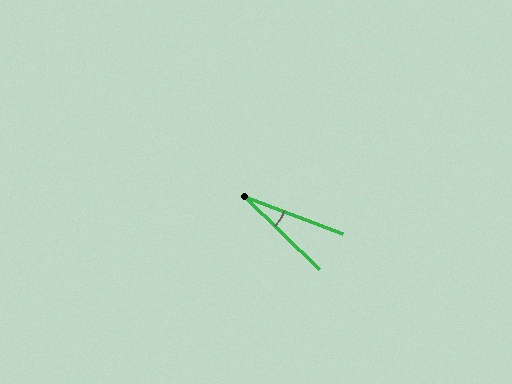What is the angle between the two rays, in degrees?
Approximately 24 degrees.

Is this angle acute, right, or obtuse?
It is acute.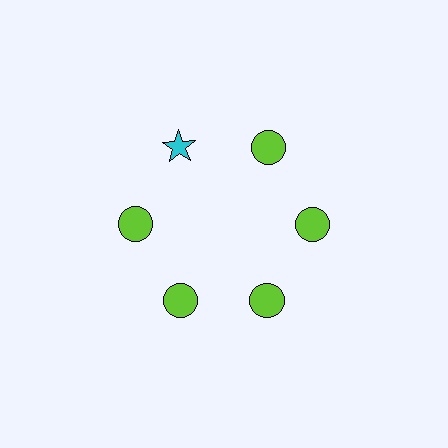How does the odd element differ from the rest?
It differs in both color (cyan instead of lime) and shape (star instead of circle).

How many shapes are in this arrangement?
There are 6 shapes arranged in a ring pattern.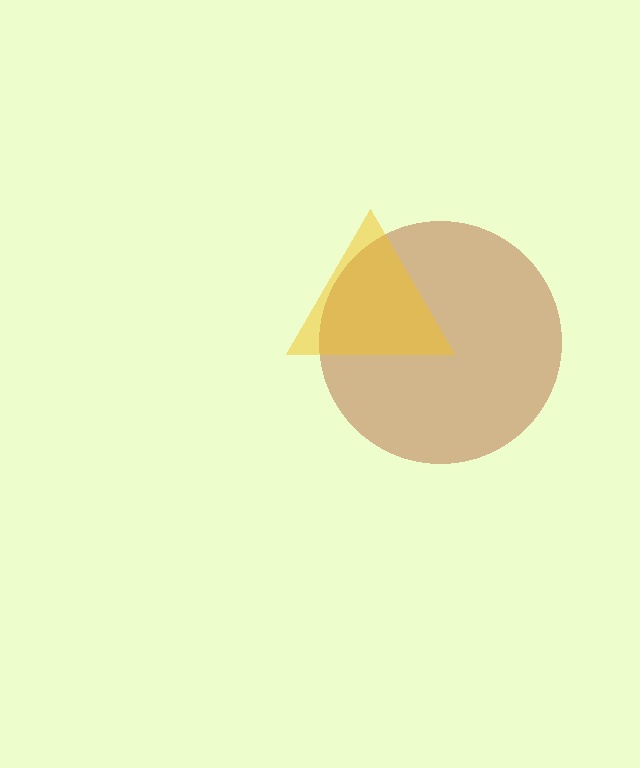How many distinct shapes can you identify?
There are 2 distinct shapes: a brown circle, a yellow triangle.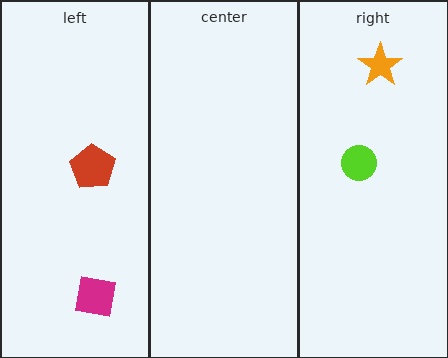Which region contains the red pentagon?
The left region.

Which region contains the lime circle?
The right region.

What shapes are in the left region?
The red pentagon, the magenta square.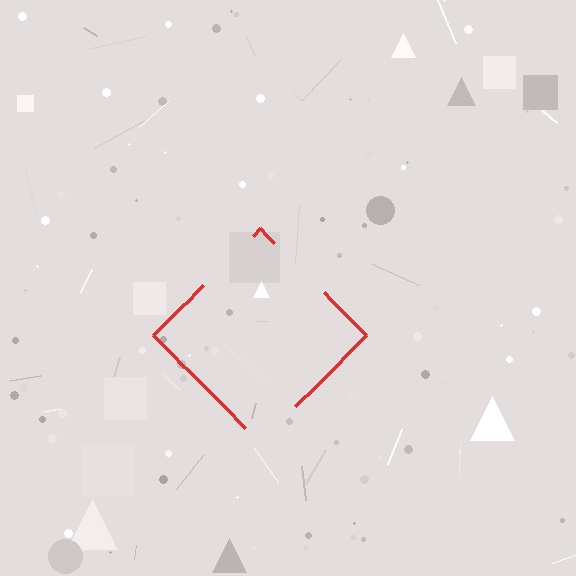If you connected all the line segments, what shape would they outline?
They would outline a diamond.